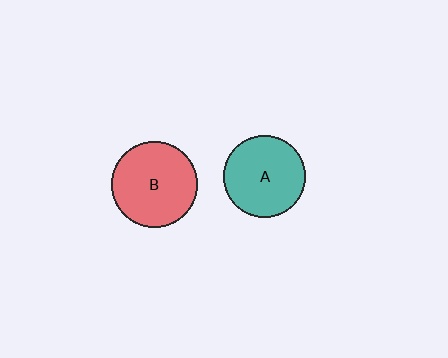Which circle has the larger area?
Circle B (red).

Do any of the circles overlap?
No, none of the circles overlap.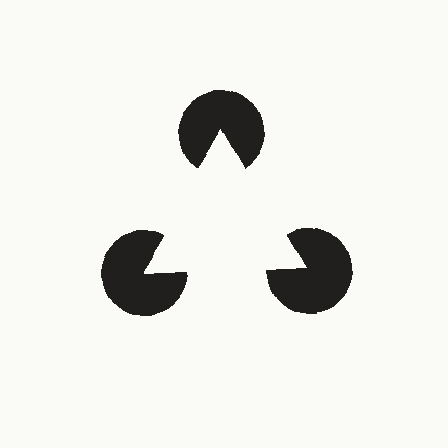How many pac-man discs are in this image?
There are 3 — one at each vertex of the illusory triangle.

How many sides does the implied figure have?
3 sides.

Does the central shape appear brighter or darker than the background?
It typically appears slightly brighter than the background, even though no actual brightness change is drawn.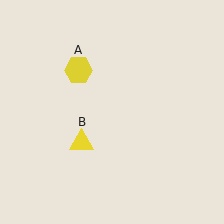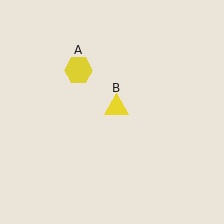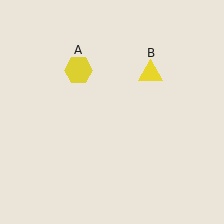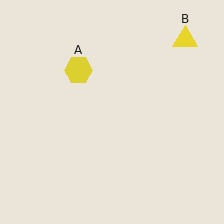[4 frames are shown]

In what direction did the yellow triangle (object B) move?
The yellow triangle (object B) moved up and to the right.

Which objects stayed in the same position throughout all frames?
Yellow hexagon (object A) remained stationary.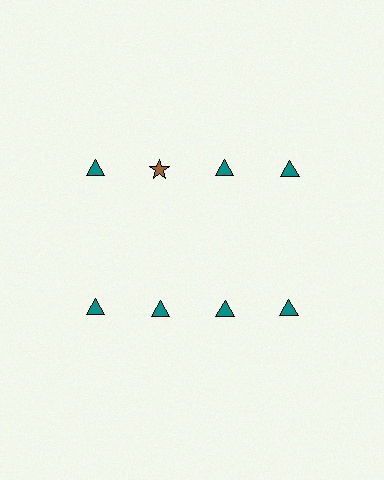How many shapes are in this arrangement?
There are 8 shapes arranged in a grid pattern.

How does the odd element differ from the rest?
It differs in both color (brown instead of teal) and shape (star instead of triangle).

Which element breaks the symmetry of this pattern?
The brown star in the top row, second from left column breaks the symmetry. All other shapes are teal triangles.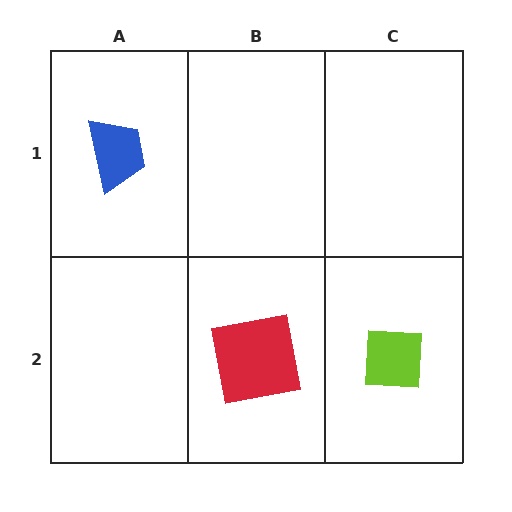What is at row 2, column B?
A red square.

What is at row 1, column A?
A blue trapezoid.